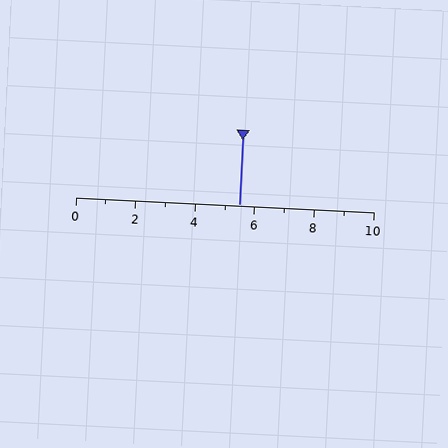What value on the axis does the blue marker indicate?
The marker indicates approximately 5.5.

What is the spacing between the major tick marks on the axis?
The major ticks are spaced 2 apart.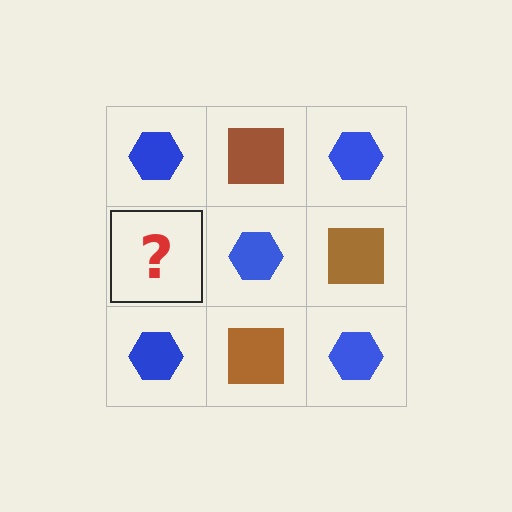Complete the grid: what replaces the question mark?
The question mark should be replaced with a brown square.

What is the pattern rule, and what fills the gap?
The rule is that it alternates blue hexagon and brown square in a checkerboard pattern. The gap should be filled with a brown square.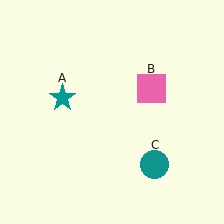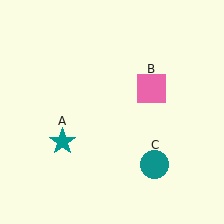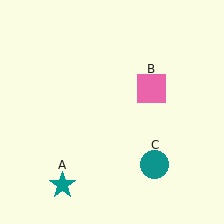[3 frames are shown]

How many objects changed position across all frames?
1 object changed position: teal star (object A).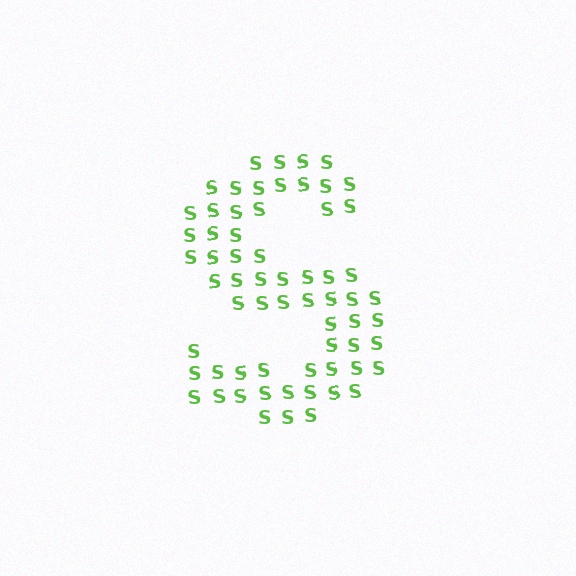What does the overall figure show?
The overall figure shows the letter S.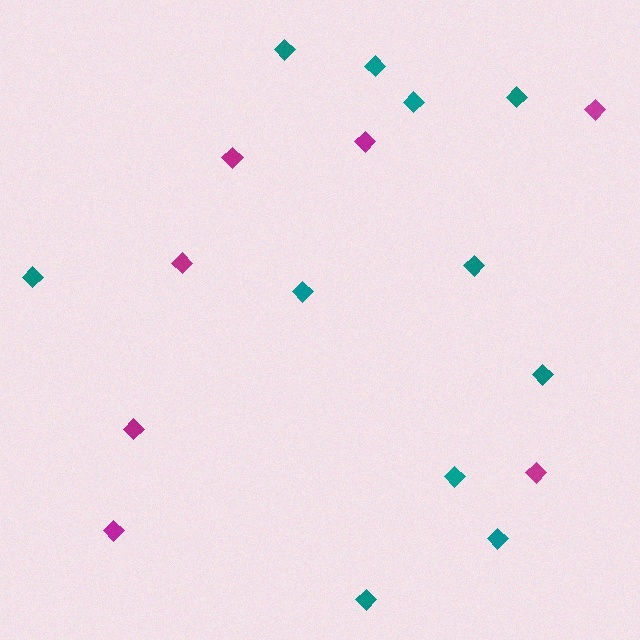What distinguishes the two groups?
There are 2 groups: one group of magenta diamonds (7) and one group of teal diamonds (11).